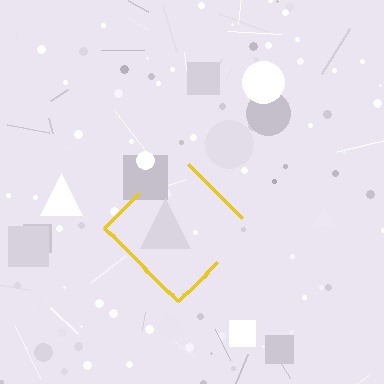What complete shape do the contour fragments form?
The contour fragments form a diamond.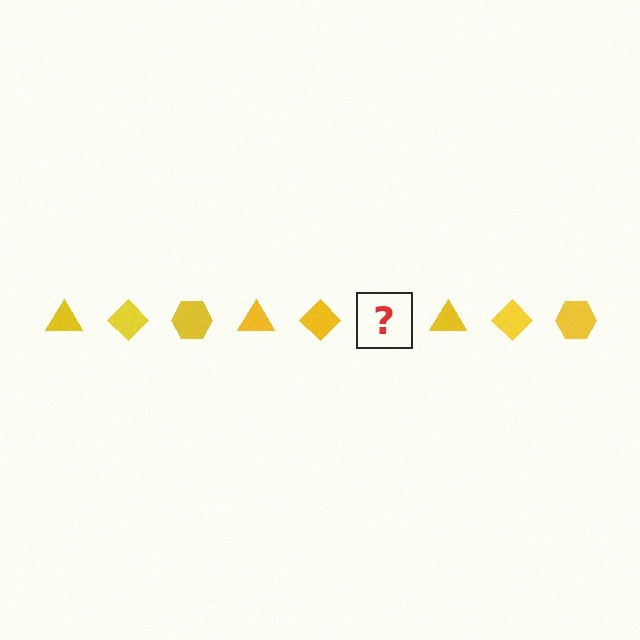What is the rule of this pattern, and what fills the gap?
The rule is that the pattern cycles through triangle, diamond, hexagon shapes in yellow. The gap should be filled with a yellow hexagon.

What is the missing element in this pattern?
The missing element is a yellow hexagon.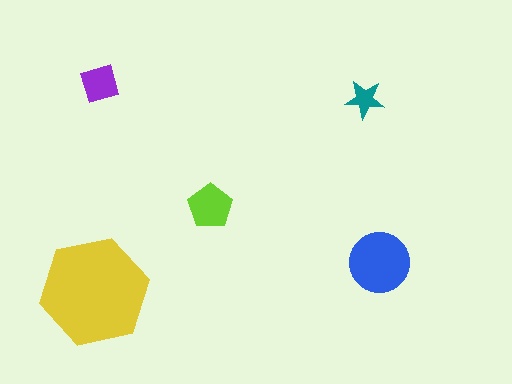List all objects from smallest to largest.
The teal star, the purple diamond, the lime pentagon, the blue circle, the yellow hexagon.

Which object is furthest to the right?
The blue circle is rightmost.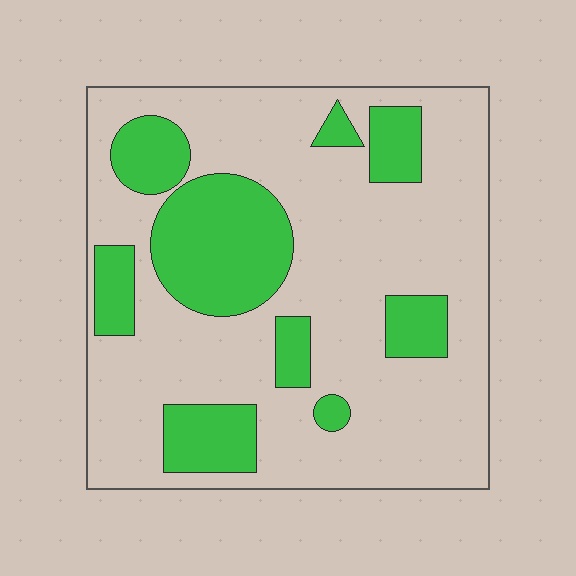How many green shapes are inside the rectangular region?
9.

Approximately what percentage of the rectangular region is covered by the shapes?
Approximately 25%.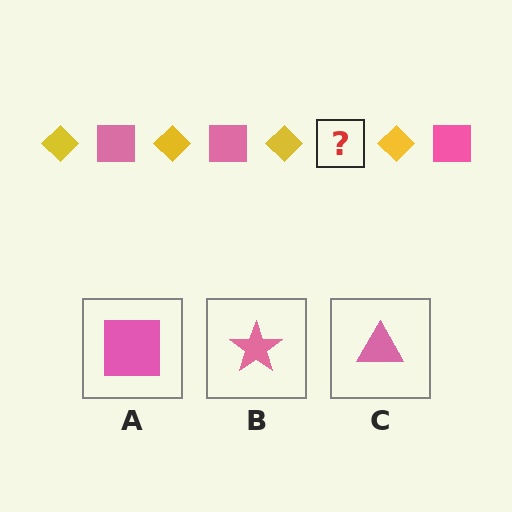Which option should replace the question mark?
Option A.